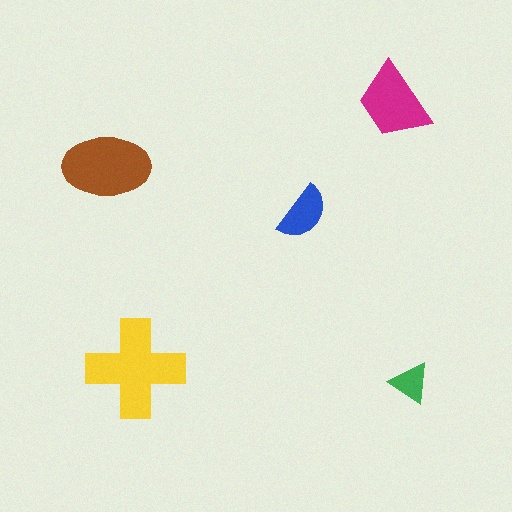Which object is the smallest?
The green triangle.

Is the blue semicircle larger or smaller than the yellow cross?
Smaller.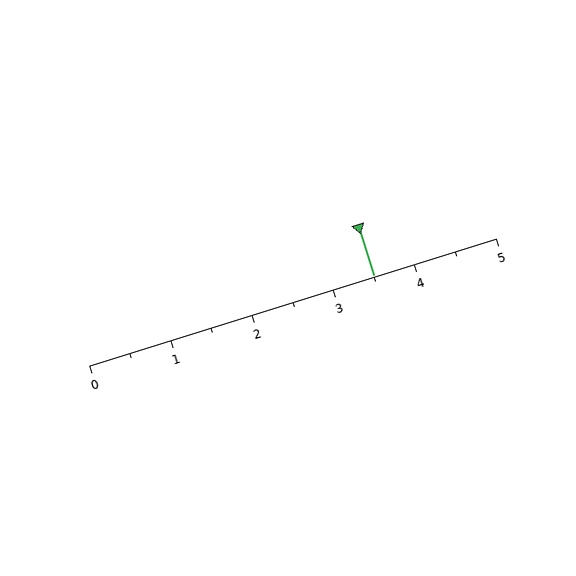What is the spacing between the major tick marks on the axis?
The major ticks are spaced 1 apart.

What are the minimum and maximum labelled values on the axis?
The axis runs from 0 to 5.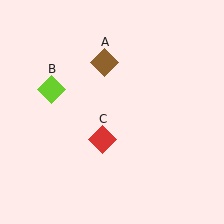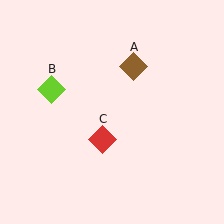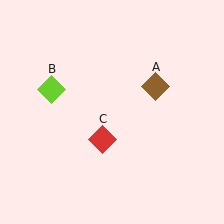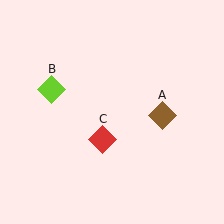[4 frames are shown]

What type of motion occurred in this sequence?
The brown diamond (object A) rotated clockwise around the center of the scene.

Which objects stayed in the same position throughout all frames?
Lime diamond (object B) and red diamond (object C) remained stationary.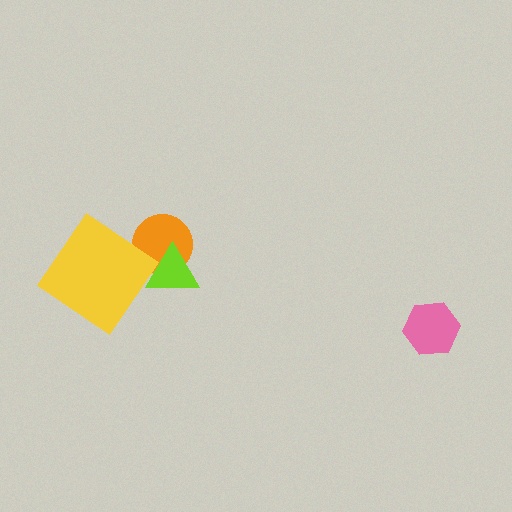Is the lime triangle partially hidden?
No, no other shape covers it.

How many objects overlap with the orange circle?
1 object overlaps with the orange circle.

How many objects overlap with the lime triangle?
1 object overlaps with the lime triangle.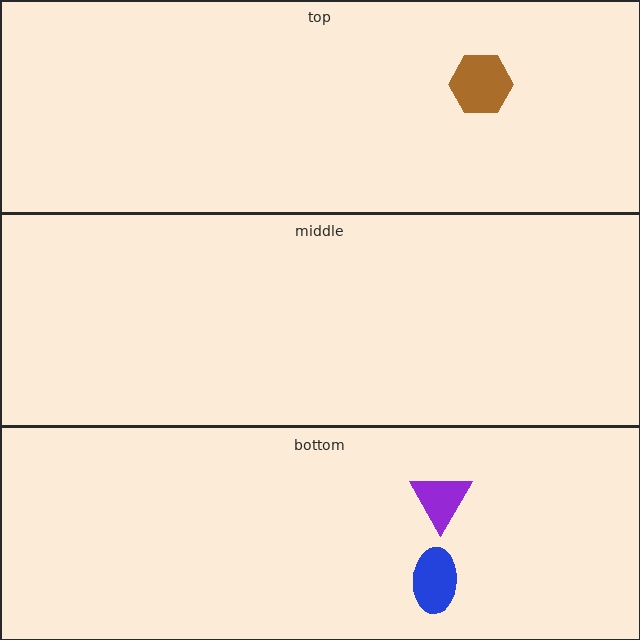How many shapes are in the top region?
1.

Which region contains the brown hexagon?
The top region.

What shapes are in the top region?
The brown hexagon.